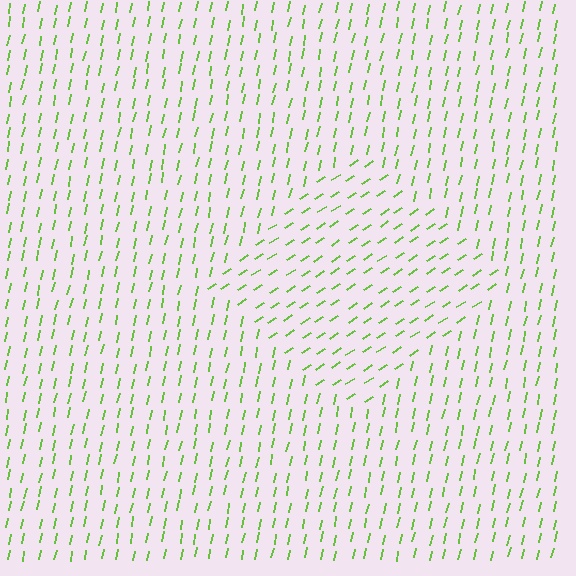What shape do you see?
I see a diamond.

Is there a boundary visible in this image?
Yes, there is a texture boundary formed by a change in line orientation.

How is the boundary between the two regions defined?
The boundary is defined purely by a change in line orientation (approximately 45 degrees difference). All lines are the same color and thickness.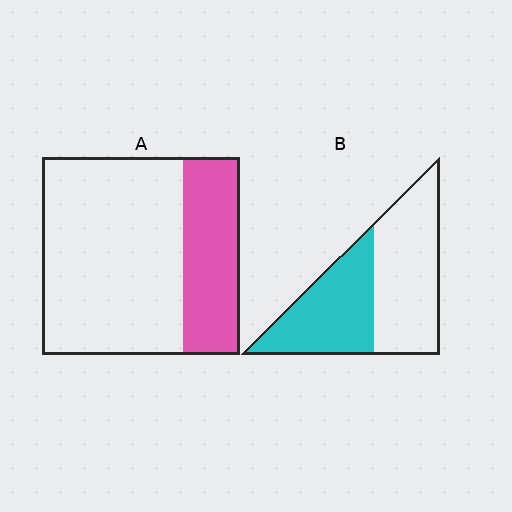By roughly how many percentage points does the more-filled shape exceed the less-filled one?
By roughly 15 percentage points (B over A).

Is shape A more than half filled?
No.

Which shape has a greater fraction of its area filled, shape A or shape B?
Shape B.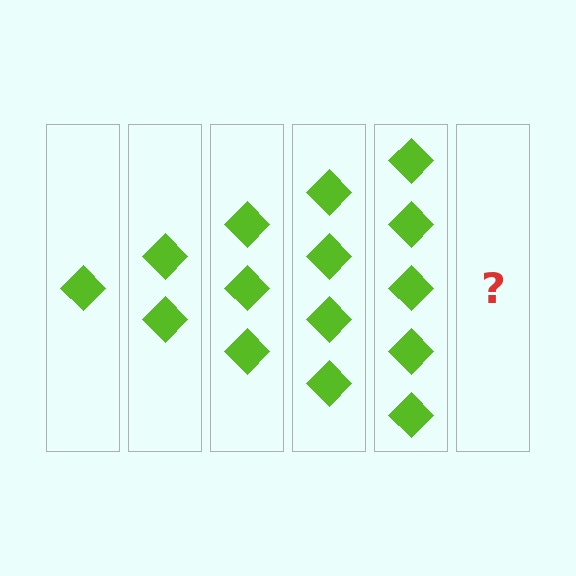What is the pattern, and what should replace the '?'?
The pattern is that each step adds one more diamond. The '?' should be 6 diamonds.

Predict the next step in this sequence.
The next step is 6 diamonds.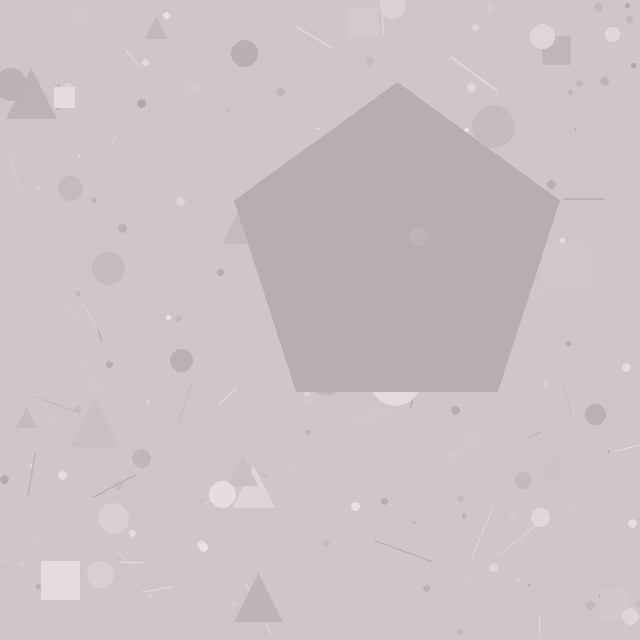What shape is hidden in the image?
A pentagon is hidden in the image.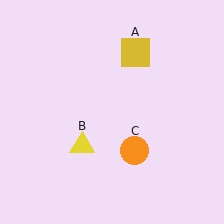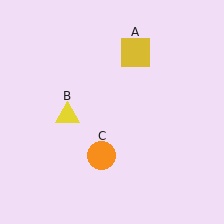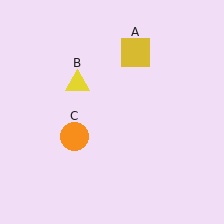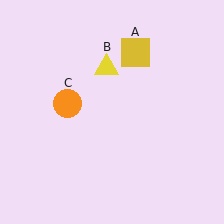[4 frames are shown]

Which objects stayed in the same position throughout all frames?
Yellow square (object A) remained stationary.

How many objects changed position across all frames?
2 objects changed position: yellow triangle (object B), orange circle (object C).